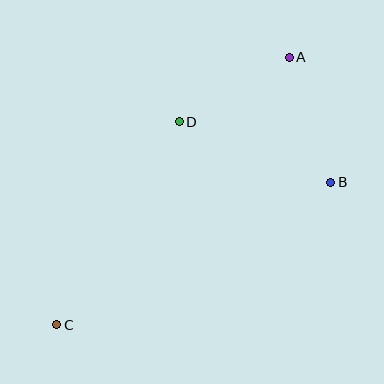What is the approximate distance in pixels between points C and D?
The distance between C and D is approximately 237 pixels.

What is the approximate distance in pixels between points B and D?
The distance between B and D is approximately 163 pixels.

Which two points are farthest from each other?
Points A and C are farthest from each other.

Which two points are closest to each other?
Points A and D are closest to each other.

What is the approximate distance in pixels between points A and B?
The distance between A and B is approximately 131 pixels.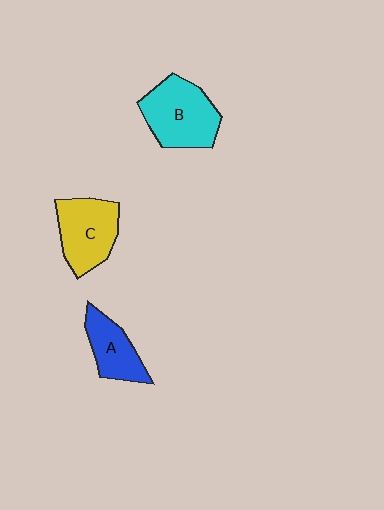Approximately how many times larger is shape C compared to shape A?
Approximately 1.4 times.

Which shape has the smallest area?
Shape A (blue).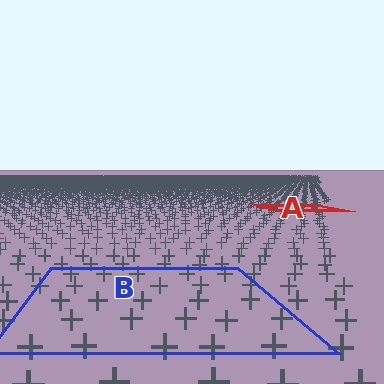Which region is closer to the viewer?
Region B is closer. The texture elements there are larger and more spread out.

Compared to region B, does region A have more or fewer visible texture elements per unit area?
Region A has more texture elements per unit area — they are packed more densely because it is farther away.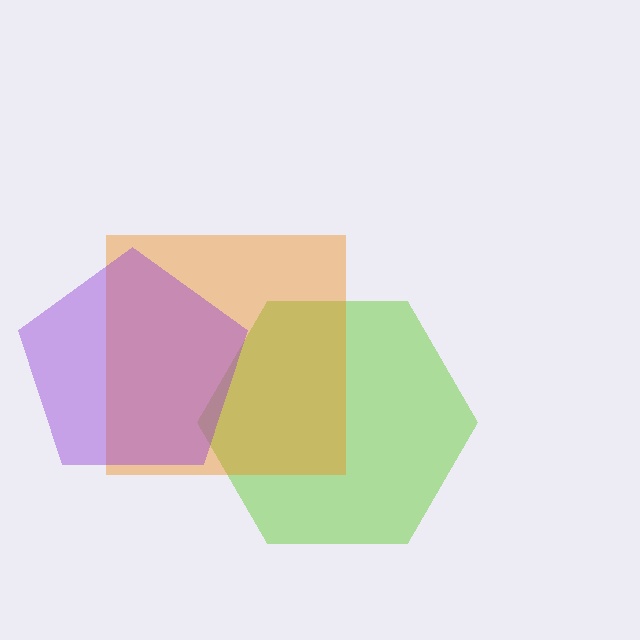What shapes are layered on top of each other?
The layered shapes are: a lime hexagon, an orange square, a purple pentagon.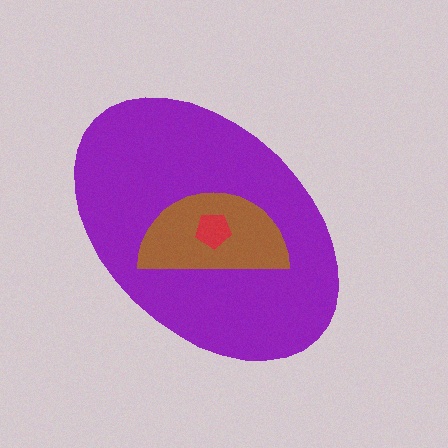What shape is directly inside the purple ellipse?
The brown semicircle.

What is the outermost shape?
The purple ellipse.